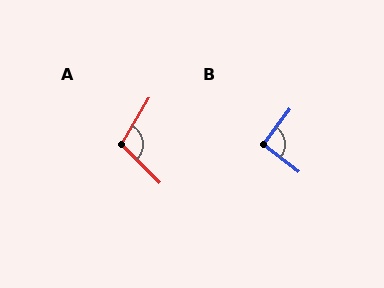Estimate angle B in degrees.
Approximately 90 degrees.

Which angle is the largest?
A, at approximately 105 degrees.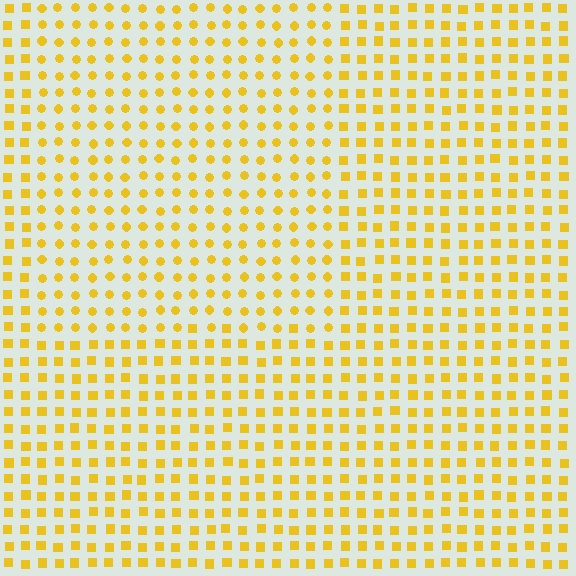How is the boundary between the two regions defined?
The boundary is defined by a change in element shape: circles inside vs. squares outside. All elements share the same color and spacing.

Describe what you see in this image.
The image is filled with small yellow elements arranged in a uniform grid. A rectangle-shaped region contains circles, while the surrounding area contains squares. The boundary is defined purely by the change in element shape.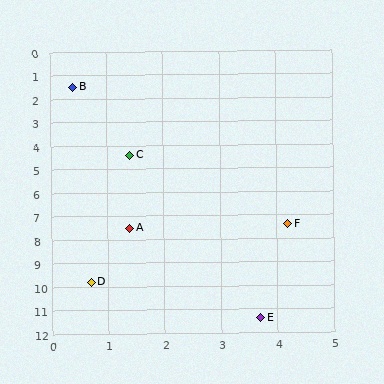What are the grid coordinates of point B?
Point B is at approximately (0.4, 1.5).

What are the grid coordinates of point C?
Point C is at approximately (1.4, 4.4).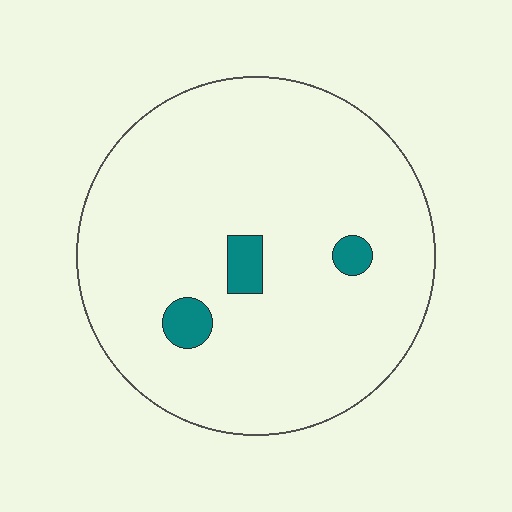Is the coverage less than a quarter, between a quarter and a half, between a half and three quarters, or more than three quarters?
Less than a quarter.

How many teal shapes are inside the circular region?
3.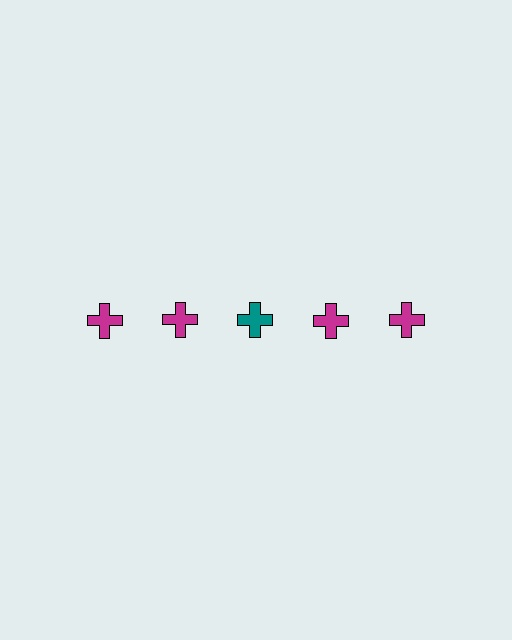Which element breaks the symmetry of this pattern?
The teal cross in the top row, center column breaks the symmetry. All other shapes are magenta crosses.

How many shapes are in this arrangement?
There are 5 shapes arranged in a grid pattern.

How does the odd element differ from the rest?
It has a different color: teal instead of magenta.